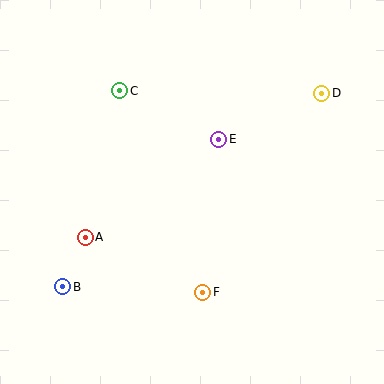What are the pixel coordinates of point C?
Point C is at (120, 91).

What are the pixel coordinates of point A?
Point A is at (85, 237).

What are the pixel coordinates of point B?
Point B is at (63, 287).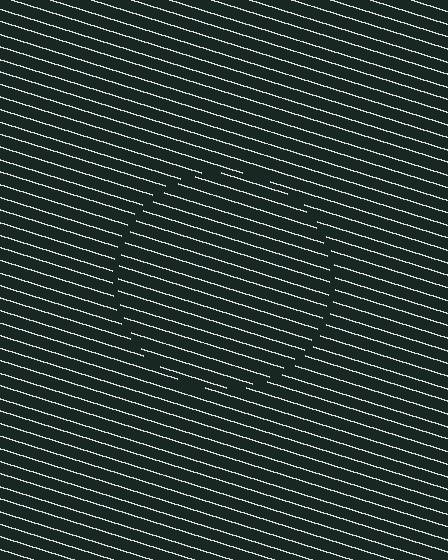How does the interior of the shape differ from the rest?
The interior of the shape contains the same grating, shifted by half a period — the contour is defined by the phase discontinuity where line-ends from the inner and outer gratings abut.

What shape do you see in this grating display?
An illusory circle. The interior of the shape contains the same grating, shifted by half a period — the contour is defined by the phase discontinuity where line-ends from the inner and outer gratings abut.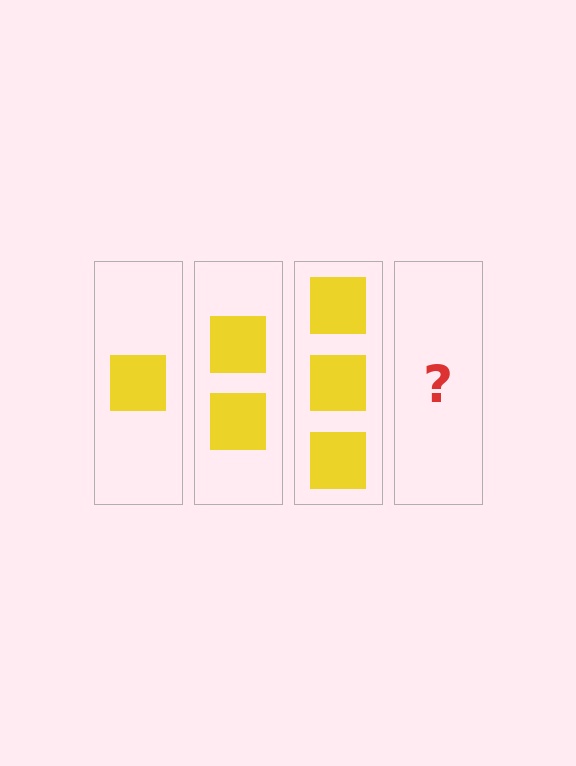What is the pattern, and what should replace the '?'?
The pattern is that each step adds one more square. The '?' should be 4 squares.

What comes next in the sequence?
The next element should be 4 squares.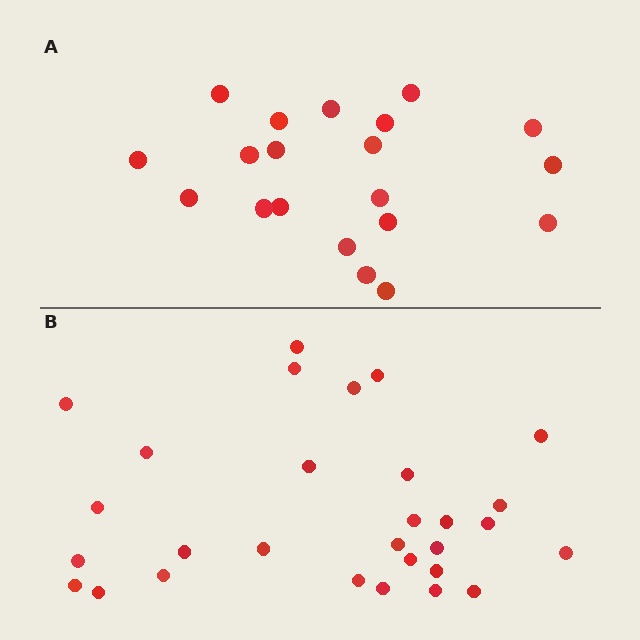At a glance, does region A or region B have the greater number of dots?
Region B (the bottom region) has more dots.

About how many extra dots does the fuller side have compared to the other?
Region B has roughly 8 or so more dots than region A.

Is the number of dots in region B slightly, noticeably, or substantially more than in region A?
Region B has substantially more. The ratio is roughly 1.4 to 1.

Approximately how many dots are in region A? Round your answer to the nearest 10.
About 20 dots.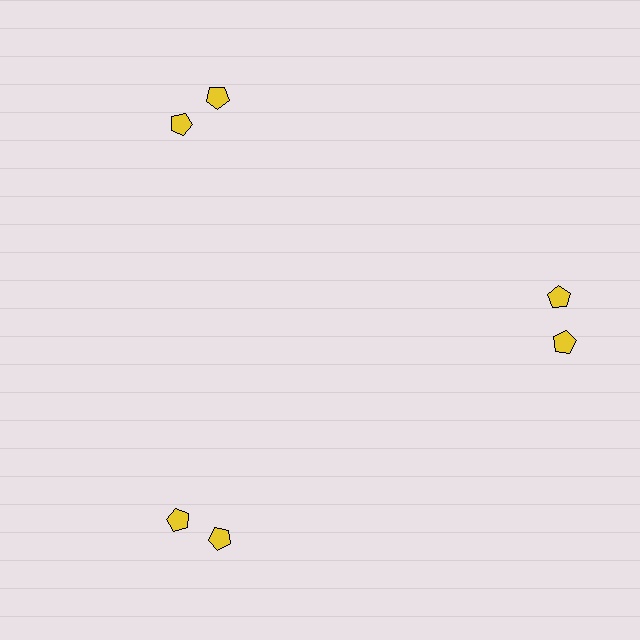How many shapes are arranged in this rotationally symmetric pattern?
There are 6 shapes, arranged in 3 groups of 2.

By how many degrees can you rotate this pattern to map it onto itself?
The pattern maps onto itself every 120 degrees of rotation.